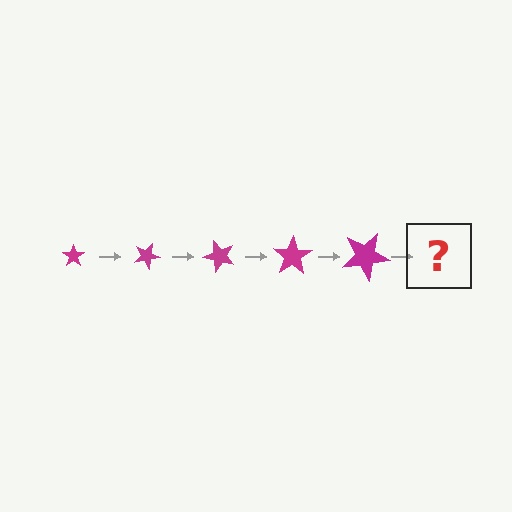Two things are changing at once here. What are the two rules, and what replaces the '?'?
The two rules are that the star grows larger each step and it rotates 25 degrees each step. The '?' should be a star, larger than the previous one and rotated 125 degrees from the start.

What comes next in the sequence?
The next element should be a star, larger than the previous one and rotated 125 degrees from the start.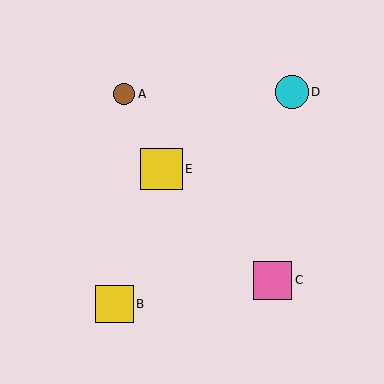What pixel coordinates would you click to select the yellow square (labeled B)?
Click at (114, 304) to select the yellow square B.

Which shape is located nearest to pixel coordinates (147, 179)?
The yellow square (labeled E) at (162, 169) is nearest to that location.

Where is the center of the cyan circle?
The center of the cyan circle is at (292, 92).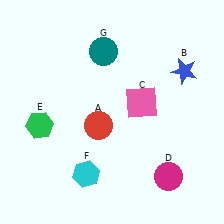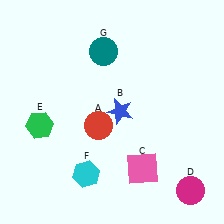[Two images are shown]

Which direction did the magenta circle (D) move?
The magenta circle (D) moved right.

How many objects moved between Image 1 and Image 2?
3 objects moved between the two images.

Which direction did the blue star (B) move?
The blue star (B) moved left.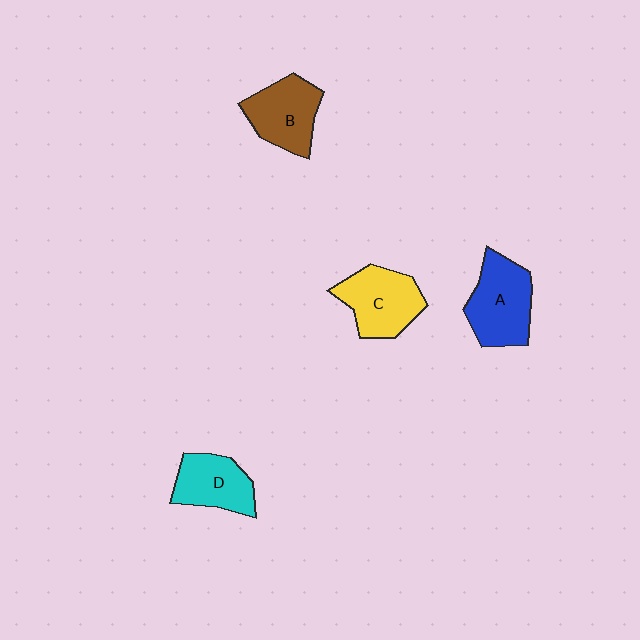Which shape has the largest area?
Shape A (blue).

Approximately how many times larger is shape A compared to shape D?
Approximately 1.3 times.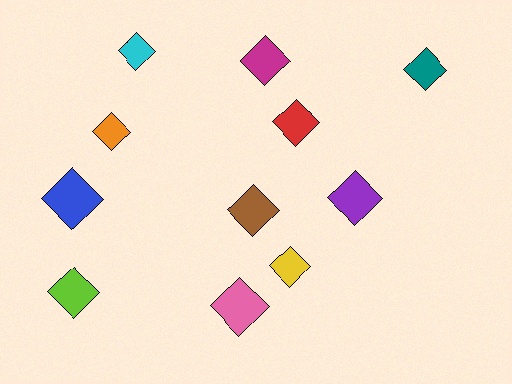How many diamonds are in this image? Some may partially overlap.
There are 11 diamonds.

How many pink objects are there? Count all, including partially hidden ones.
There is 1 pink object.